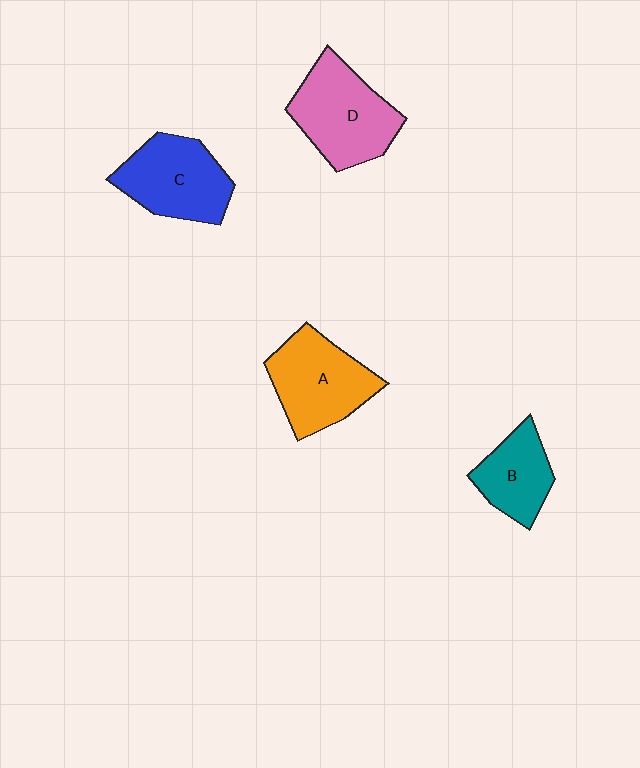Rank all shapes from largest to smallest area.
From largest to smallest: D (pink), A (orange), C (blue), B (teal).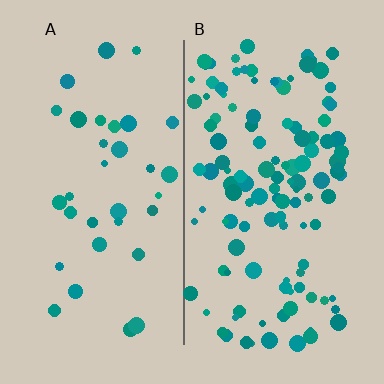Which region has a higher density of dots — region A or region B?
B (the right).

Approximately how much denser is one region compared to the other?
Approximately 3.5× — region B over region A.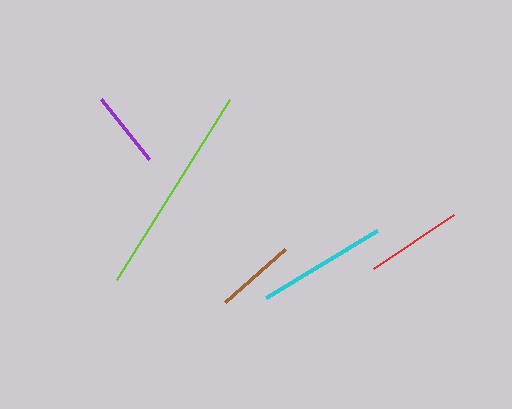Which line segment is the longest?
The lime line is the longest at approximately 212 pixels.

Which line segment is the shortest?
The purple line is the shortest at approximately 77 pixels.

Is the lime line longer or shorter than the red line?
The lime line is longer than the red line.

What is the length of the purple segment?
The purple segment is approximately 77 pixels long.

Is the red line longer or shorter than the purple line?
The red line is longer than the purple line.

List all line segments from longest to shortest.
From longest to shortest: lime, cyan, red, brown, purple.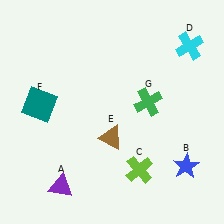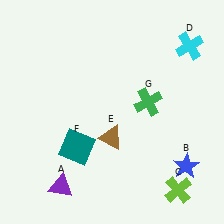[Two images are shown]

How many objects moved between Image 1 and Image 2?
2 objects moved between the two images.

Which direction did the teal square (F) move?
The teal square (F) moved down.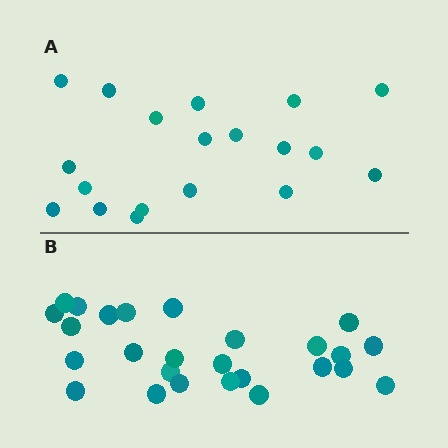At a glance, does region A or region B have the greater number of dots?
Region B (the bottom region) has more dots.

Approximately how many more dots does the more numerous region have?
Region B has roughly 8 or so more dots than region A.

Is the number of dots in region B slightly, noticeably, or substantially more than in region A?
Region B has noticeably more, but not dramatically so. The ratio is roughly 1.4 to 1.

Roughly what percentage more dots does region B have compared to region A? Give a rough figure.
About 35% more.